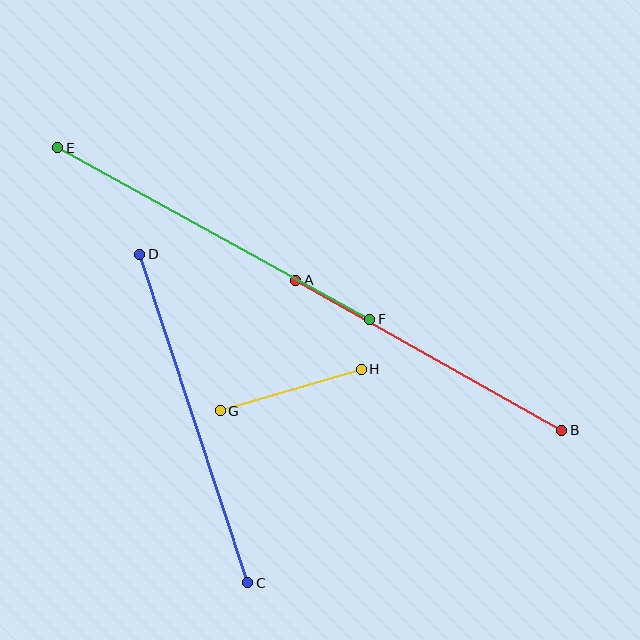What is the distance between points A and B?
The distance is approximately 305 pixels.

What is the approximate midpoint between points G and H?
The midpoint is at approximately (291, 390) pixels.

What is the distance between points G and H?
The distance is approximately 146 pixels.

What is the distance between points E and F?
The distance is approximately 356 pixels.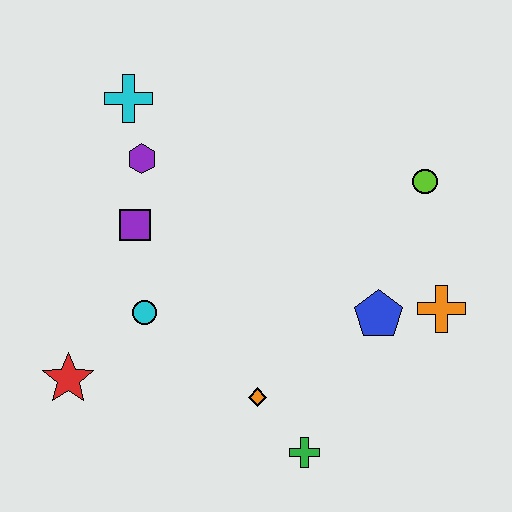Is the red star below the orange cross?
Yes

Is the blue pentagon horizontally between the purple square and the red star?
No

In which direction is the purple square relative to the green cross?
The purple square is above the green cross.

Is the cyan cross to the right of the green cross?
No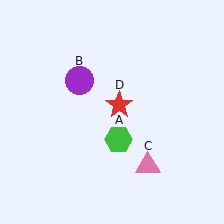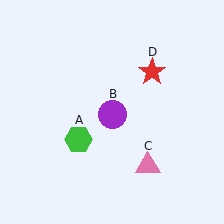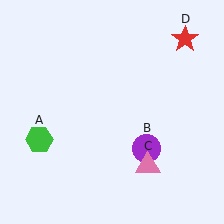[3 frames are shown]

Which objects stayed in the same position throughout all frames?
Pink triangle (object C) remained stationary.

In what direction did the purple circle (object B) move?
The purple circle (object B) moved down and to the right.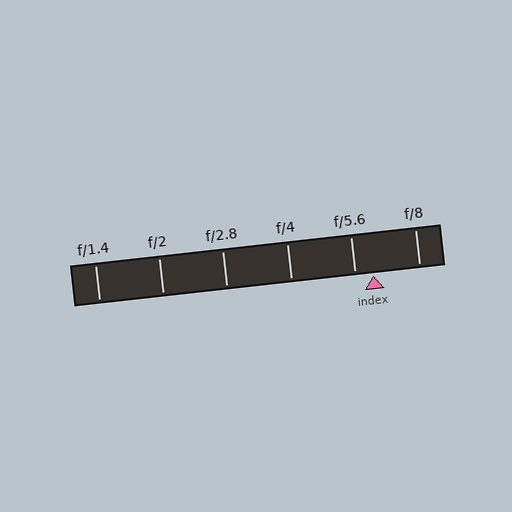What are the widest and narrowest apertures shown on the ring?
The widest aperture shown is f/1.4 and the narrowest is f/8.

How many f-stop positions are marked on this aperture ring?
There are 6 f-stop positions marked.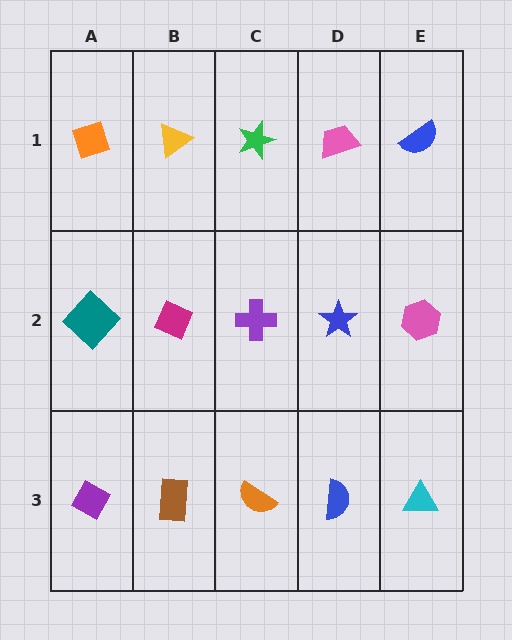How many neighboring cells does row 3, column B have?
3.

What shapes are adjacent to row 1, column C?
A purple cross (row 2, column C), a yellow triangle (row 1, column B), a pink trapezoid (row 1, column D).